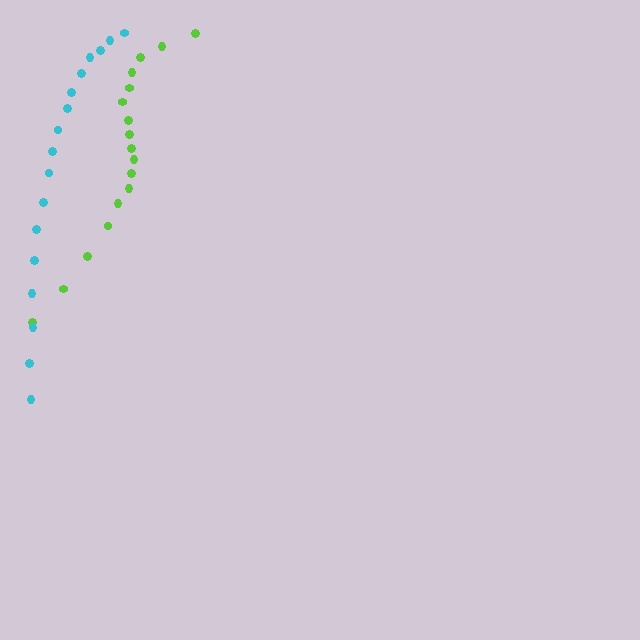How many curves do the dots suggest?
There are 2 distinct paths.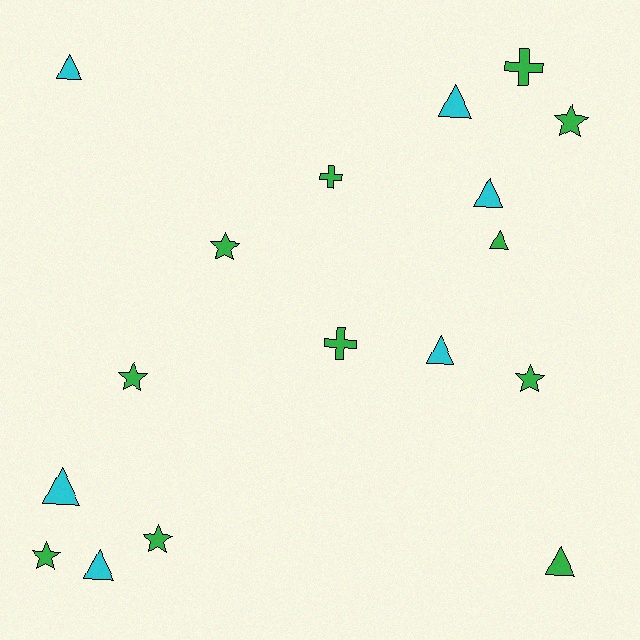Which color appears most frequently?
Green, with 11 objects.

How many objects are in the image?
There are 17 objects.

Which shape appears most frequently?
Triangle, with 8 objects.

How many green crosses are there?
There are 3 green crosses.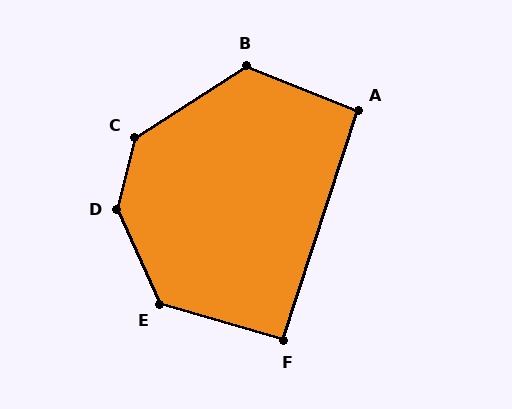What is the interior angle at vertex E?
Approximately 130 degrees (obtuse).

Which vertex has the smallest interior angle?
F, at approximately 92 degrees.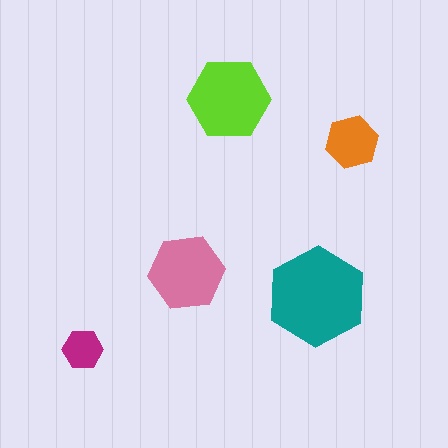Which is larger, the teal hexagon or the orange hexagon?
The teal one.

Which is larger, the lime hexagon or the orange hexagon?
The lime one.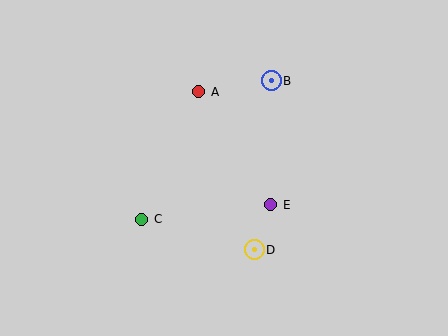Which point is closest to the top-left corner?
Point A is closest to the top-left corner.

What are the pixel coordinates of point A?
Point A is at (199, 92).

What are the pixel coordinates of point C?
Point C is at (142, 219).